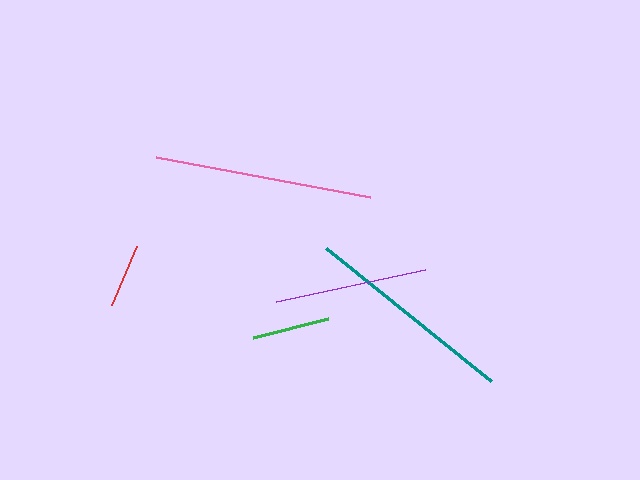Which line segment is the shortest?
The red line is the shortest at approximately 63 pixels.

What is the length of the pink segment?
The pink segment is approximately 218 pixels long.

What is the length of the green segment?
The green segment is approximately 77 pixels long.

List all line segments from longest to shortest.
From longest to shortest: pink, teal, purple, green, red.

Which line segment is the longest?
The pink line is the longest at approximately 218 pixels.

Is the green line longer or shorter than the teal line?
The teal line is longer than the green line.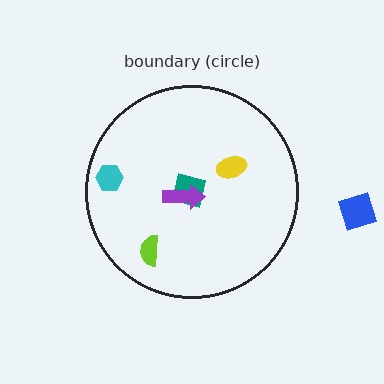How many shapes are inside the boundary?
5 inside, 1 outside.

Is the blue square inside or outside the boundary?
Outside.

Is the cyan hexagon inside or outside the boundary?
Inside.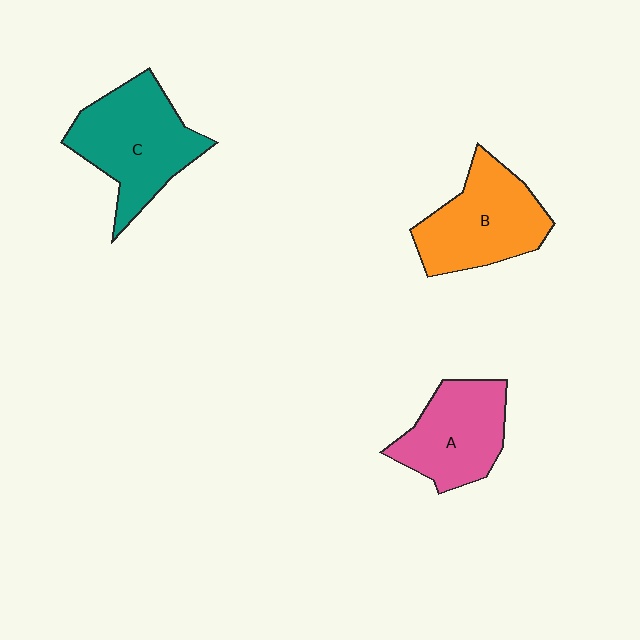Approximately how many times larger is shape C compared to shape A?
Approximately 1.3 times.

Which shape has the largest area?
Shape C (teal).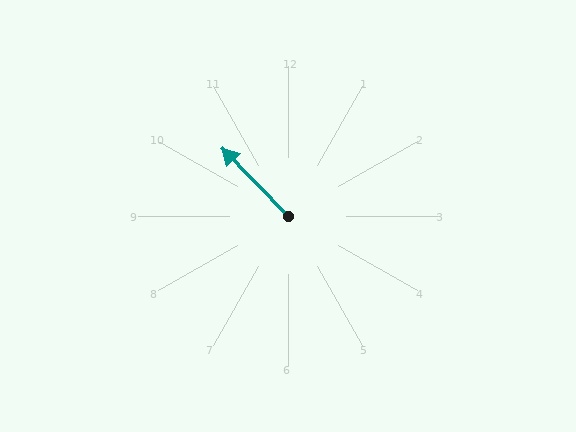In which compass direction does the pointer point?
Northwest.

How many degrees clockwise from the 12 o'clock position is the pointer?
Approximately 316 degrees.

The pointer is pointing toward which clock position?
Roughly 11 o'clock.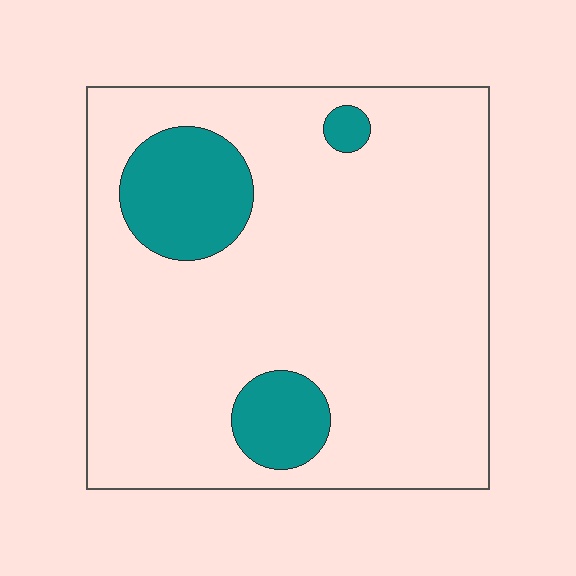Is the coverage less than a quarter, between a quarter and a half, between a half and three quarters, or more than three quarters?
Less than a quarter.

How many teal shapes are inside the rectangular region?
3.